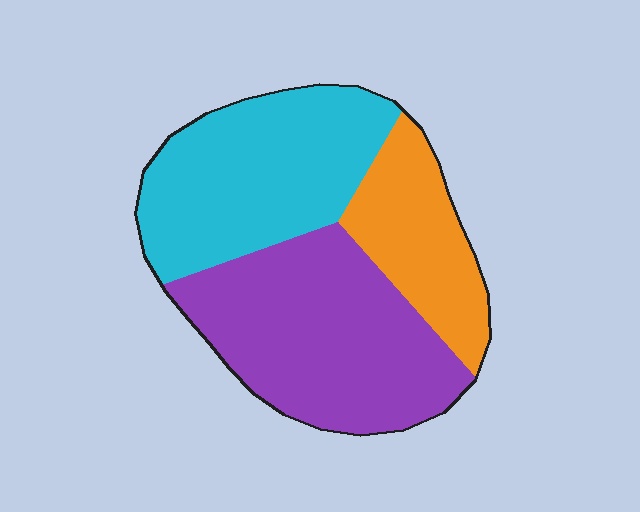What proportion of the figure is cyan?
Cyan covers roughly 35% of the figure.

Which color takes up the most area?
Purple, at roughly 40%.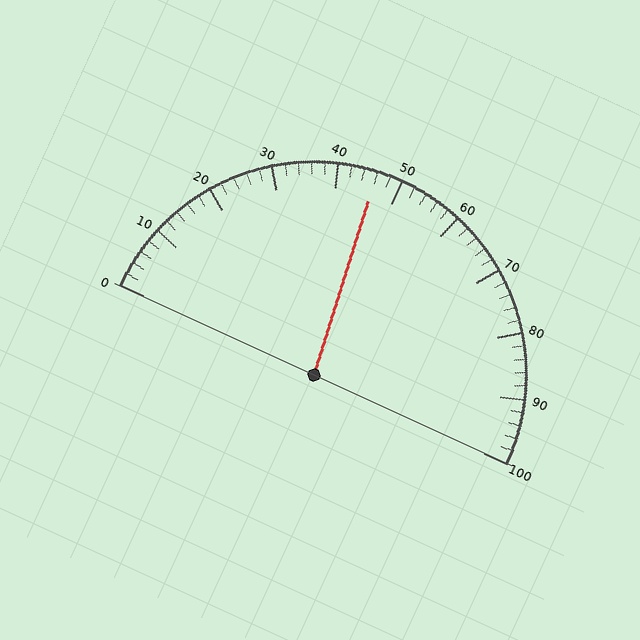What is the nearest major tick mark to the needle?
The nearest major tick mark is 50.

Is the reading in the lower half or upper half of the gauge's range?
The reading is in the lower half of the range (0 to 100).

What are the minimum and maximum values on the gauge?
The gauge ranges from 0 to 100.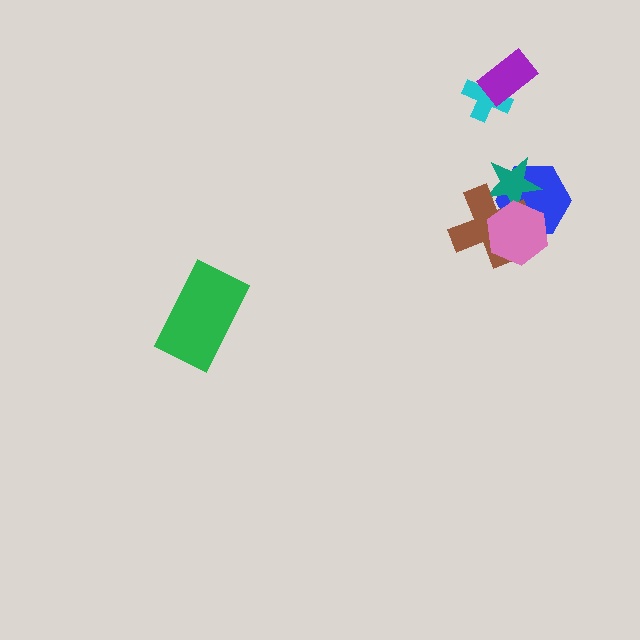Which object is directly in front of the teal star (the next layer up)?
The brown cross is directly in front of the teal star.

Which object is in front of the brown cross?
The pink hexagon is in front of the brown cross.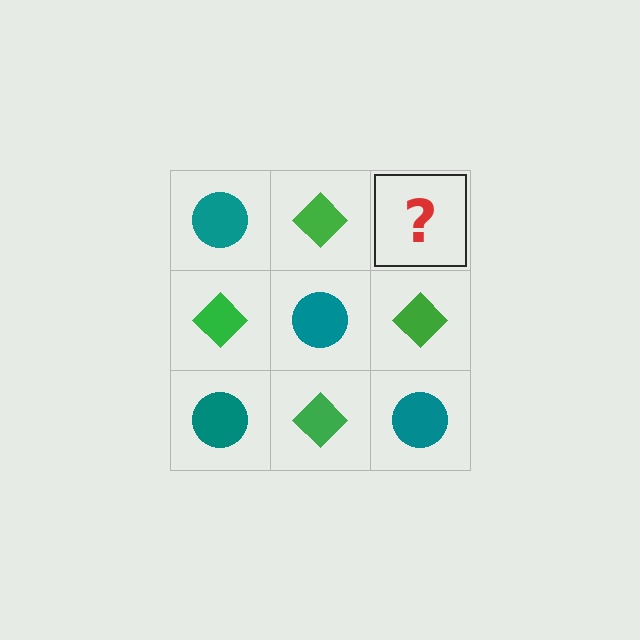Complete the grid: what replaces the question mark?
The question mark should be replaced with a teal circle.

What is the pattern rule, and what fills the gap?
The rule is that it alternates teal circle and green diamond in a checkerboard pattern. The gap should be filled with a teal circle.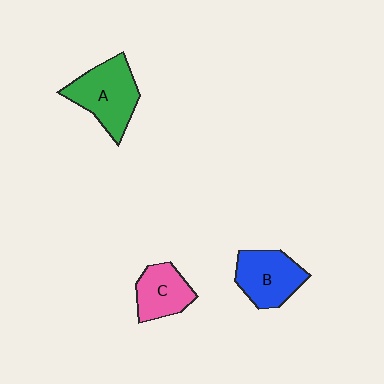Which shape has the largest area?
Shape A (green).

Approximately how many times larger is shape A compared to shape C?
Approximately 1.5 times.